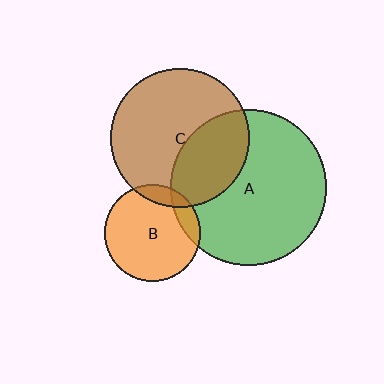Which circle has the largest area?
Circle A (green).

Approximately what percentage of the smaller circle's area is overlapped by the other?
Approximately 10%.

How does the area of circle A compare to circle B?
Approximately 2.6 times.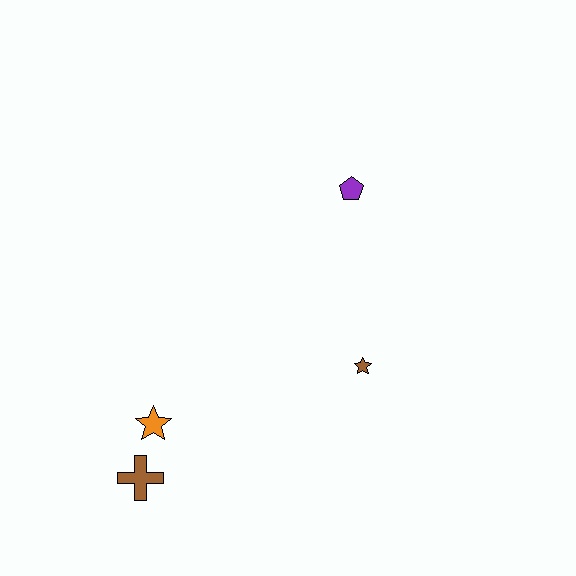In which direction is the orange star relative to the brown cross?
The orange star is above the brown cross.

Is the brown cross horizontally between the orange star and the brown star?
No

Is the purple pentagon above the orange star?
Yes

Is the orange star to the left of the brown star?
Yes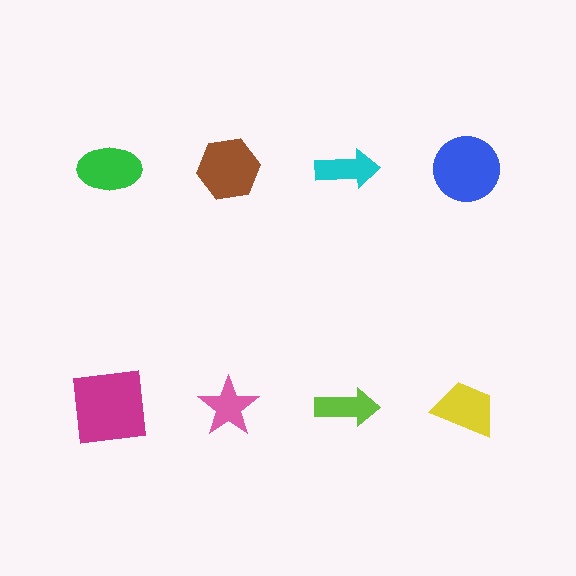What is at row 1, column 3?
A cyan arrow.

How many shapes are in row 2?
4 shapes.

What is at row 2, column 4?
A yellow trapezoid.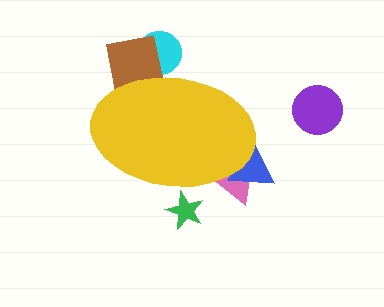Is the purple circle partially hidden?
No, the purple circle is fully visible.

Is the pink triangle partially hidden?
Yes, the pink triangle is partially hidden behind the yellow ellipse.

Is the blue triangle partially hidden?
Yes, the blue triangle is partially hidden behind the yellow ellipse.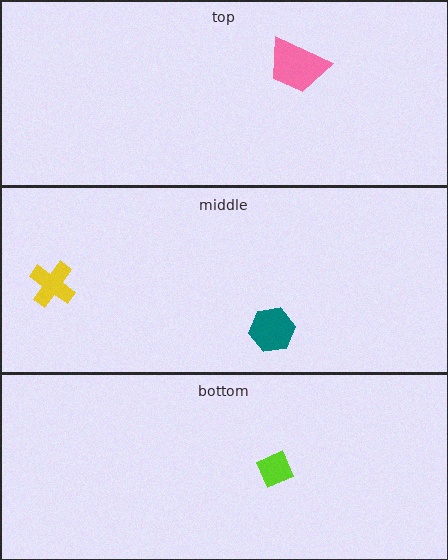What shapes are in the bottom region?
The lime diamond.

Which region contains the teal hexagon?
The middle region.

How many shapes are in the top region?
1.